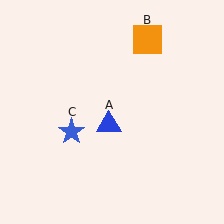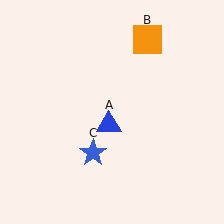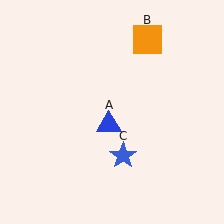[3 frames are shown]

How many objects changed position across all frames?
1 object changed position: blue star (object C).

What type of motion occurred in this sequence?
The blue star (object C) rotated counterclockwise around the center of the scene.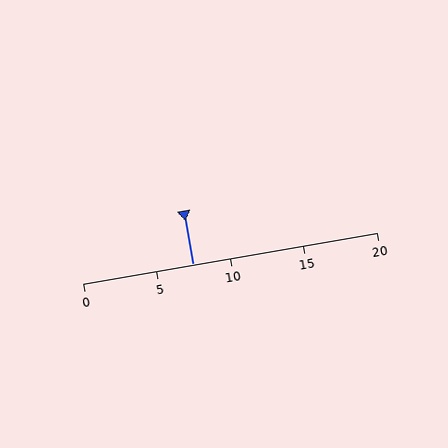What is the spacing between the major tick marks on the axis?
The major ticks are spaced 5 apart.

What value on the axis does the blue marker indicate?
The marker indicates approximately 7.5.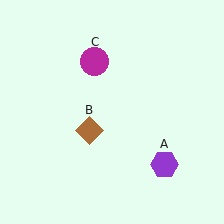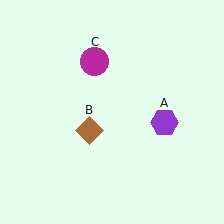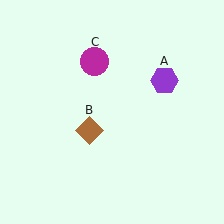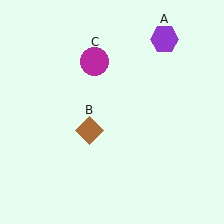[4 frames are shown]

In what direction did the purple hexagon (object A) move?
The purple hexagon (object A) moved up.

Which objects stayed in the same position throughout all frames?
Brown diamond (object B) and magenta circle (object C) remained stationary.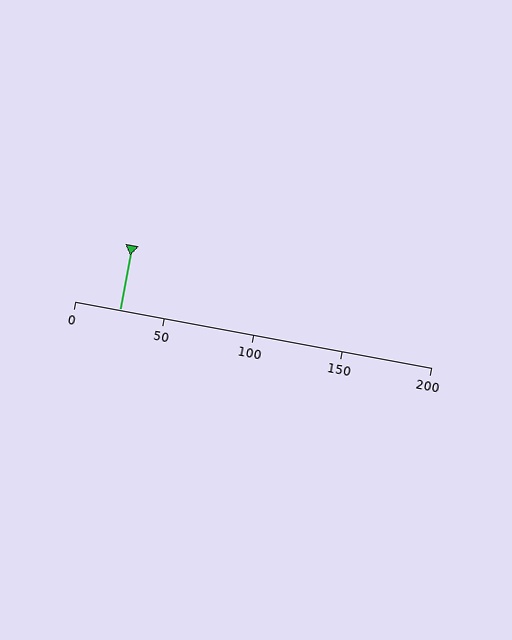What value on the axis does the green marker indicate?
The marker indicates approximately 25.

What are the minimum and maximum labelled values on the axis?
The axis runs from 0 to 200.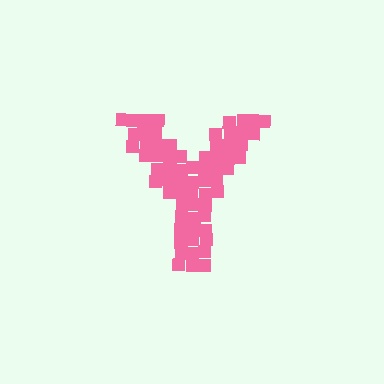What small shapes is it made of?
It is made of small squares.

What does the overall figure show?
The overall figure shows the letter Y.